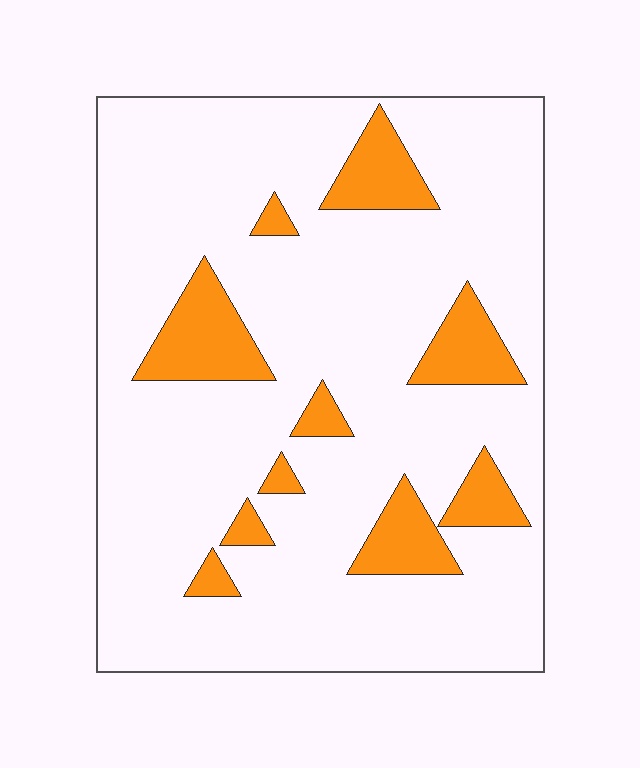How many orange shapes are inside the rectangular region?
10.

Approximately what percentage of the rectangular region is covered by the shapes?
Approximately 15%.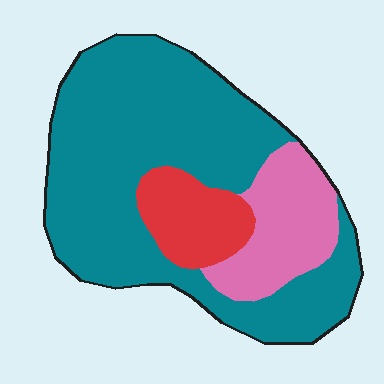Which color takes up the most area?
Teal, at roughly 70%.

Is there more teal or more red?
Teal.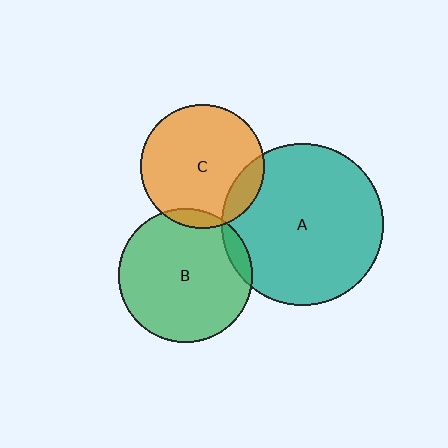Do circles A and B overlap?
Yes.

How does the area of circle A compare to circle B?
Approximately 1.5 times.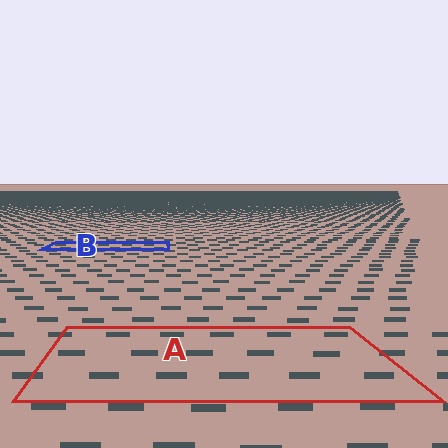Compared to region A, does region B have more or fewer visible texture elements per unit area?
Region B has more texture elements per unit area — they are packed more densely because it is farther away.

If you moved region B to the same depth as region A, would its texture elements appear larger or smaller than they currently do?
They would appear larger. At a closer depth, the same texture elements are projected at a bigger on-screen size.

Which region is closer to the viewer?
Region A is closer. The texture elements there are larger and more spread out.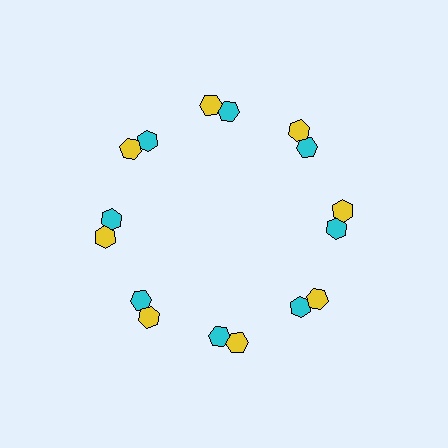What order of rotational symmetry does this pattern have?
This pattern has 8-fold rotational symmetry.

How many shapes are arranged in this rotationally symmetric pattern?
There are 16 shapes, arranged in 8 groups of 2.